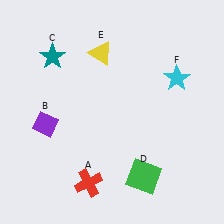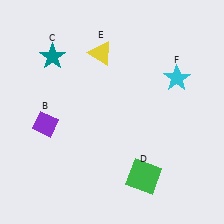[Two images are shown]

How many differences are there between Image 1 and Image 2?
There is 1 difference between the two images.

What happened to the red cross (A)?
The red cross (A) was removed in Image 2. It was in the bottom-left area of Image 1.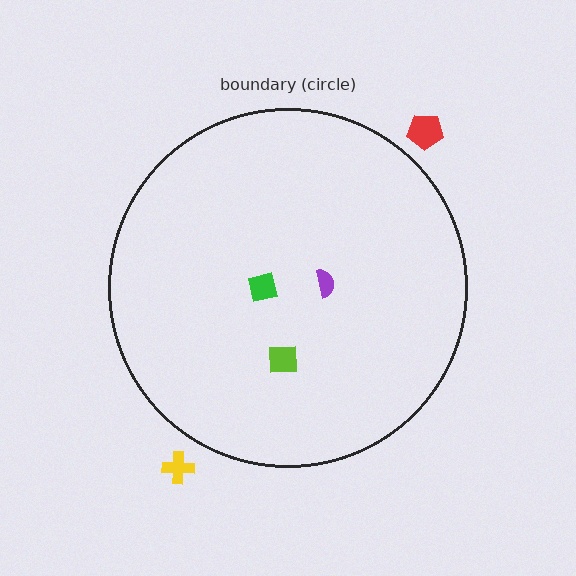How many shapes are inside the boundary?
3 inside, 2 outside.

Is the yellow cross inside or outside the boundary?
Outside.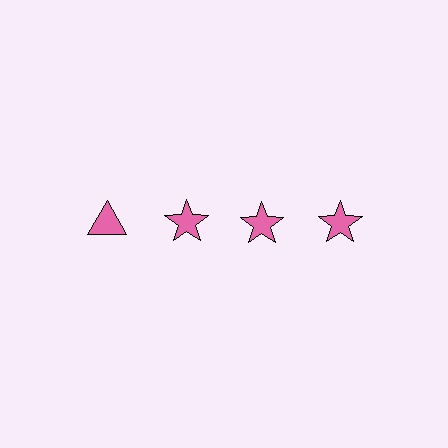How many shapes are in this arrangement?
There are 4 shapes arranged in a grid pattern.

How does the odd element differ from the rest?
It has a different shape: triangle instead of star.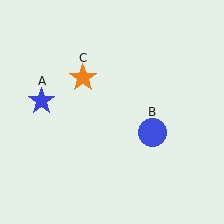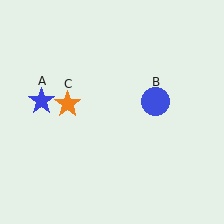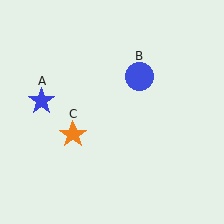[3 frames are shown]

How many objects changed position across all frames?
2 objects changed position: blue circle (object B), orange star (object C).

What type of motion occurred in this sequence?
The blue circle (object B), orange star (object C) rotated counterclockwise around the center of the scene.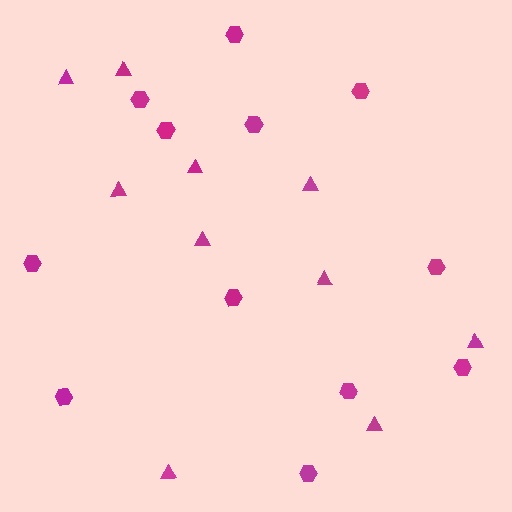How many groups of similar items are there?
There are 2 groups: one group of triangles (10) and one group of hexagons (12).